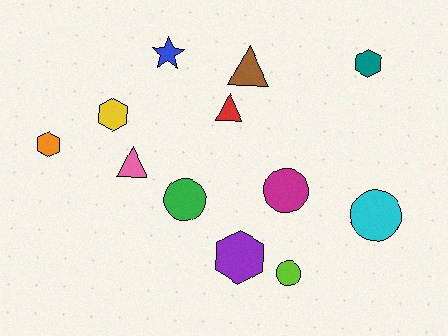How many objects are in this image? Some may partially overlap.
There are 12 objects.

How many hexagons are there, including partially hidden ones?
There are 4 hexagons.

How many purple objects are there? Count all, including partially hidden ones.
There is 1 purple object.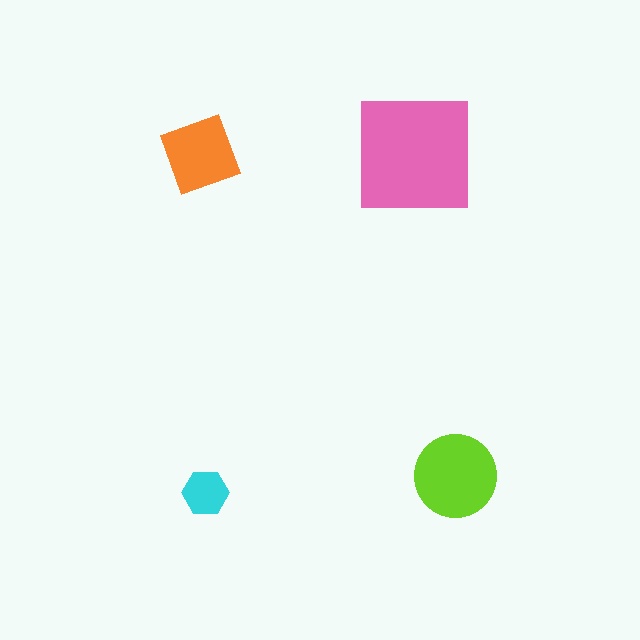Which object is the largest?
The pink square.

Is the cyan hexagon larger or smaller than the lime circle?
Smaller.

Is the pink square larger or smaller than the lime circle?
Larger.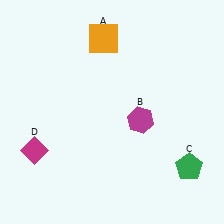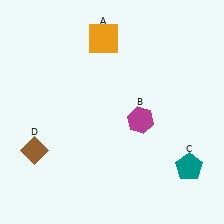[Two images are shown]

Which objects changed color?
C changed from green to teal. D changed from magenta to brown.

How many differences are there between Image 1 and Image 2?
There are 2 differences between the two images.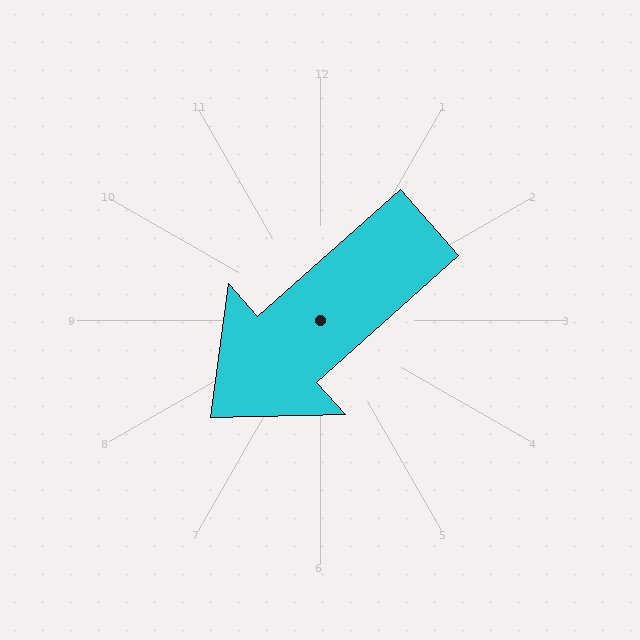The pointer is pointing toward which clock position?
Roughly 8 o'clock.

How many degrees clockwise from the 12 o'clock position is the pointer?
Approximately 228 degrees.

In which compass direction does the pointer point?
Southwest.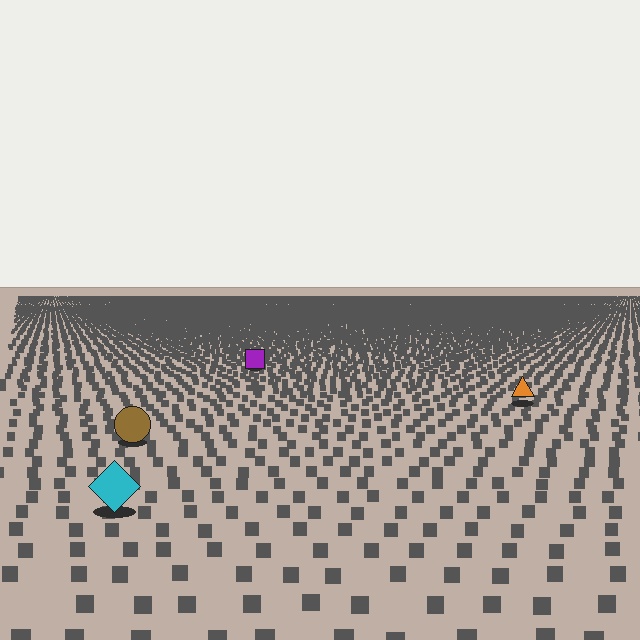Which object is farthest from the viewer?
The purple square is farthest from the viewer. It appears smaller and the ground texture around it is denser.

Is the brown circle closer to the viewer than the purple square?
Yes. The brown circle is closer — you can tell from the texture gradient: the ground texture is coarser near it.